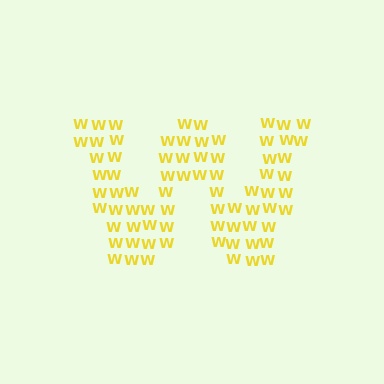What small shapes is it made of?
It is made of small letter W's.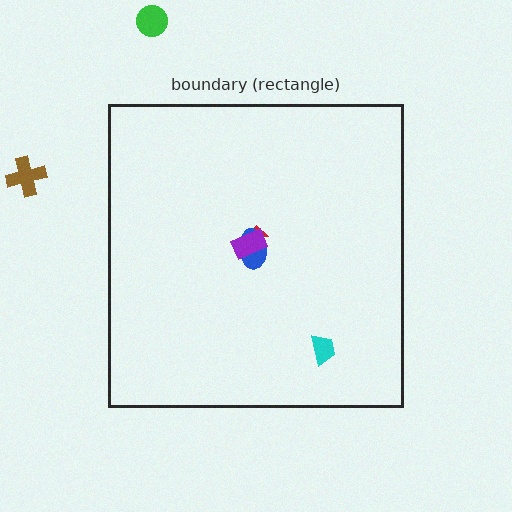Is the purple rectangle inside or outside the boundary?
Inside.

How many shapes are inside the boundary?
4 inside, 2 outside.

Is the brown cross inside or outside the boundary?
Outside.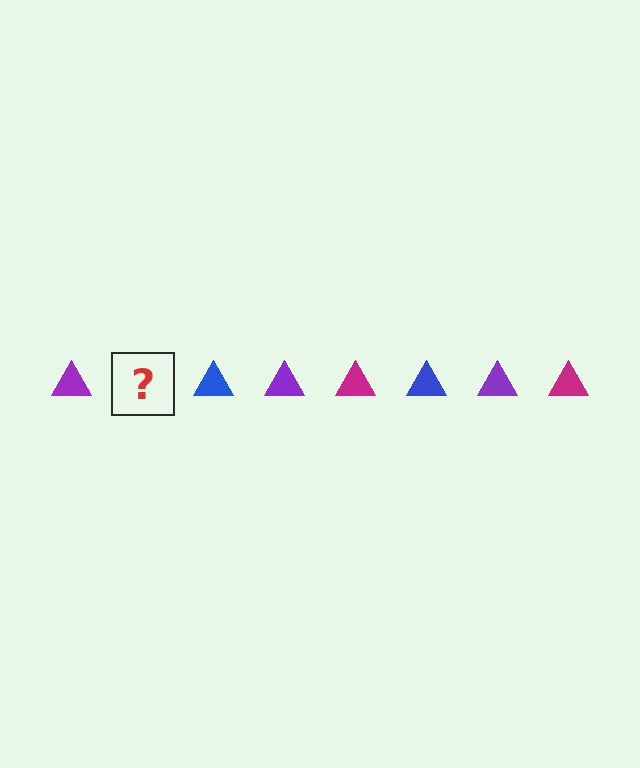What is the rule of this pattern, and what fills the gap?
The rule is that the pattern cycles through purple, magenta, blue triangles. The gap should be filled with a magenta triangle.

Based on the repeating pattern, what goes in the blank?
The blank should be a magenta triangle.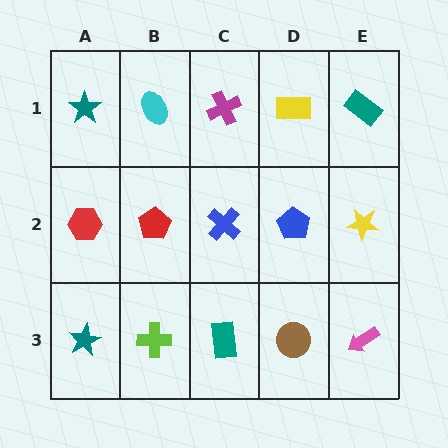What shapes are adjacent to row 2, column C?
A magenta cross (row 1, column C), a teal rectangle (row 3, column C), a red pentagon (row 2, column B), a blue pentagon (row 2, column D).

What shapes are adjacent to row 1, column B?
A red pentagon (row 2, column B), a teal star (row 1, column A), a magenta cross (row 1, column C).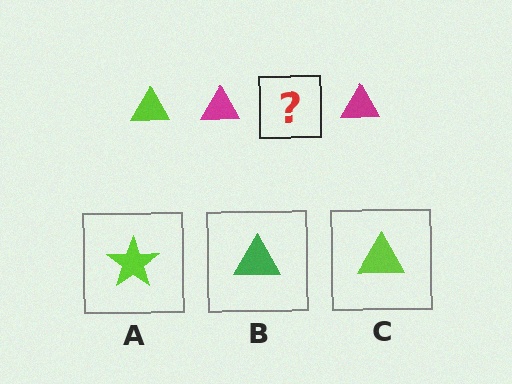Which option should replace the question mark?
Option C.